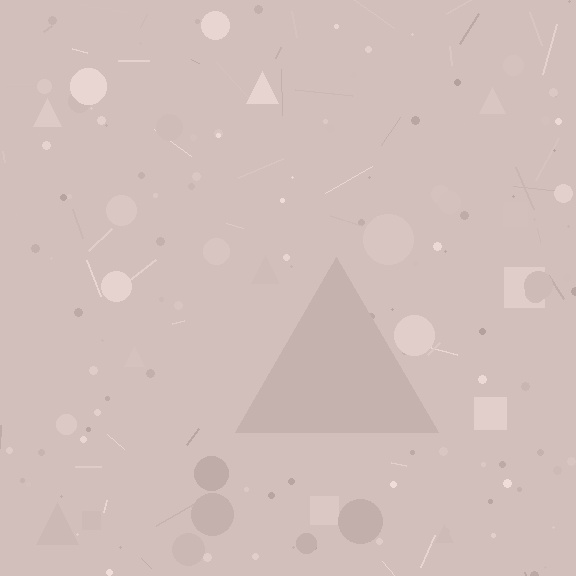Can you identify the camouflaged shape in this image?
The camouflaged shape is a triangle.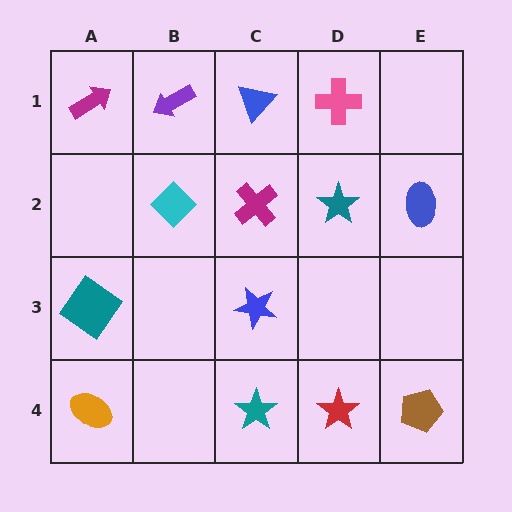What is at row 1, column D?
A pink cross.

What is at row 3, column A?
A teal diamond.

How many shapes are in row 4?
4 shapes.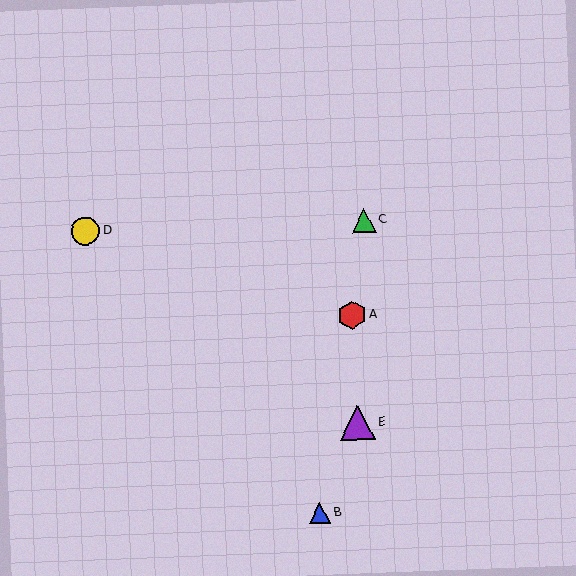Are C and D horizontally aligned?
Yes, both are at y≈220.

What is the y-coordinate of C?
Object C is at y≈220.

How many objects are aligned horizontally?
2 objects (C, D) are aligned horizontally.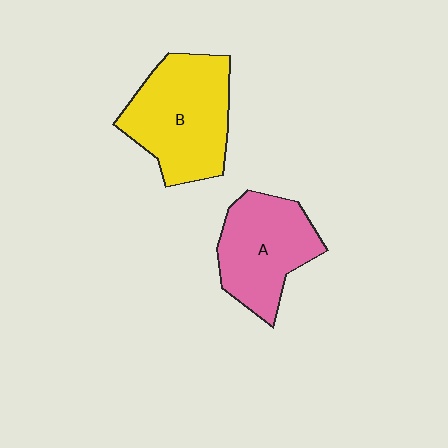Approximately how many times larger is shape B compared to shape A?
Approximately 1.2 times.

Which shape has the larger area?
Shape B (yellow).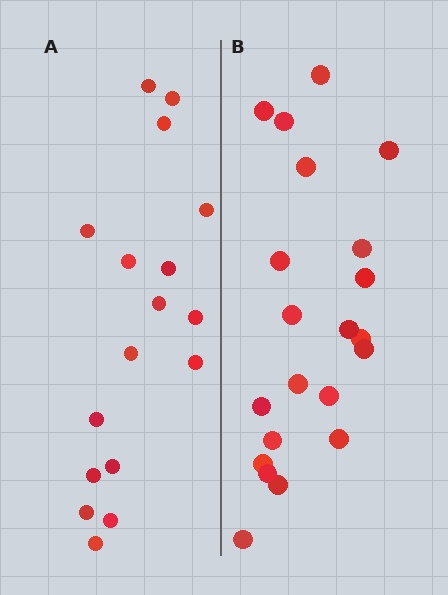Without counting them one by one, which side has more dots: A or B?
Region B (the right region) has more dots.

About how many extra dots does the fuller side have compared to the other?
Region B has about 4 more dots than region A.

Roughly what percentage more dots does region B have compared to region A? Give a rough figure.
About 25% more.